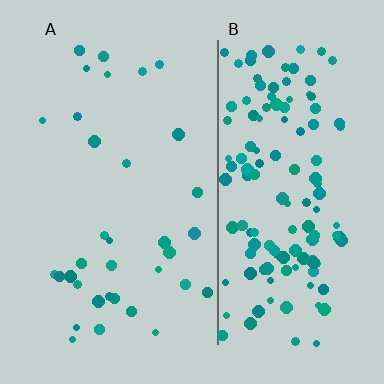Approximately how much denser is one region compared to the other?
Approximately 4.0× — region B over region A.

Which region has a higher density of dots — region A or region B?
B (the right).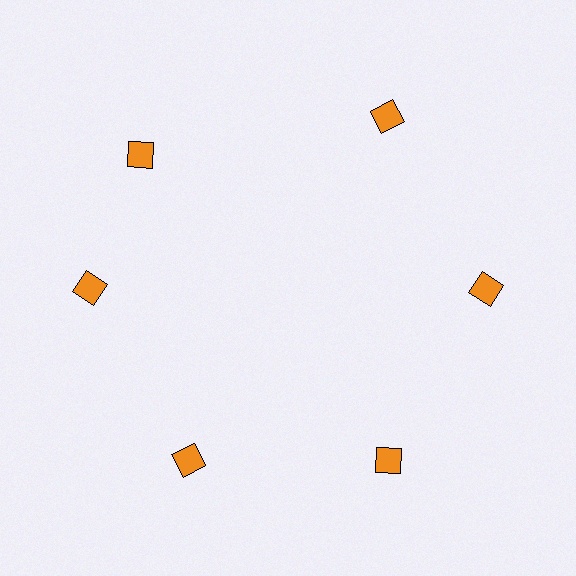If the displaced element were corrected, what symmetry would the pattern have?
It would have 6-fold rotational symmetry — the pattern would map onto itself every 60 degrees.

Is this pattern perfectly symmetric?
No. The 6 orange diamonds are arranged in a ring, but one element near the 11 o'clock position is rotated out of alignment along the ring, breaking the 6-fold rotational symmetry.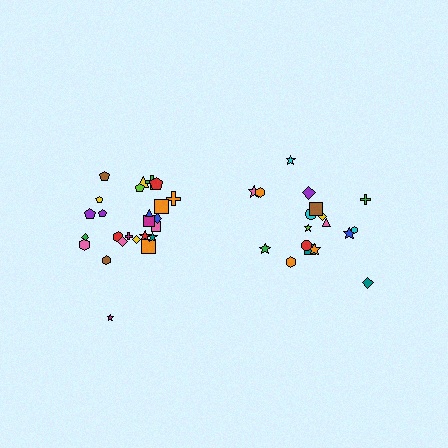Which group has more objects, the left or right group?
The left group.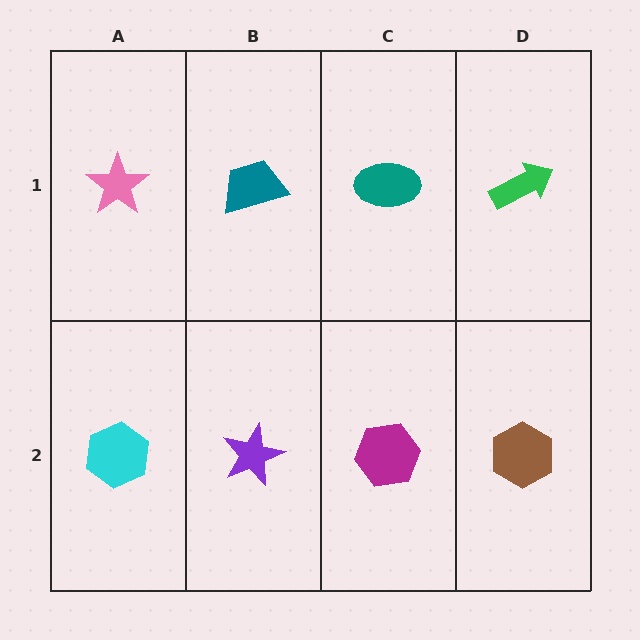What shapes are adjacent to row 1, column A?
A cyan hexagon (row 2, column A), a teal trapezoid (row 1, column B).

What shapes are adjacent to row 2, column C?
A teal ellipse (row 1, column C), a purple star (row 2, column B), a brown hexagon (row 2, column D).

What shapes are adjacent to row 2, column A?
A pink star (row 1, column A), a purple star (row 2, column B).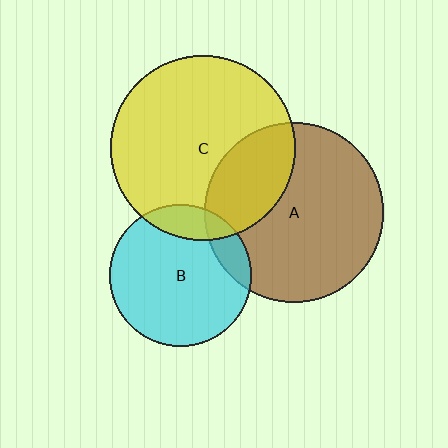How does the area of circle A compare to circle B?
Approximately 1.6 times.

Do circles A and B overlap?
Yes.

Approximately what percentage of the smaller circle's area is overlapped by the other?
Approximately 15%.